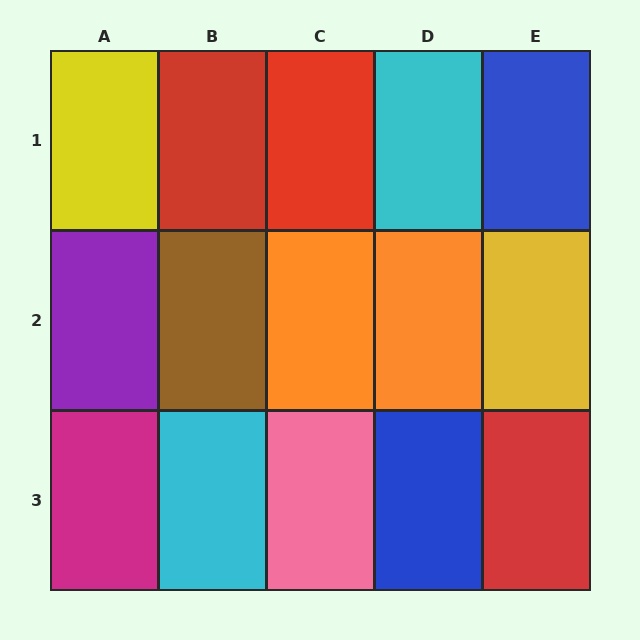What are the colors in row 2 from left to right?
Purple, brown, orange, orange, yellow.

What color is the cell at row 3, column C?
Pink.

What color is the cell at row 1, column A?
Yellow.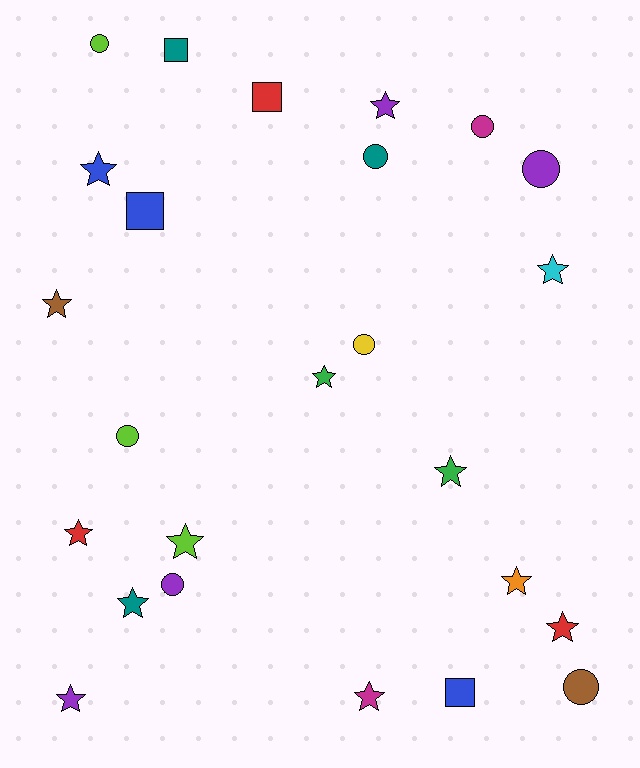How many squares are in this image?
There are 4 squares.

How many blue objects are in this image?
There are 3 blue objects.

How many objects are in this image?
There are 25 objects.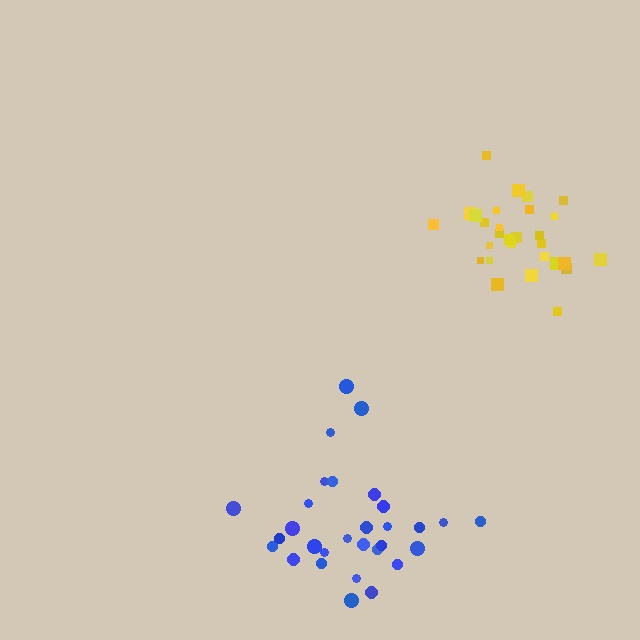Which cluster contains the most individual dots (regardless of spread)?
Blue (30).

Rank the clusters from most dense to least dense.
yellow, blue.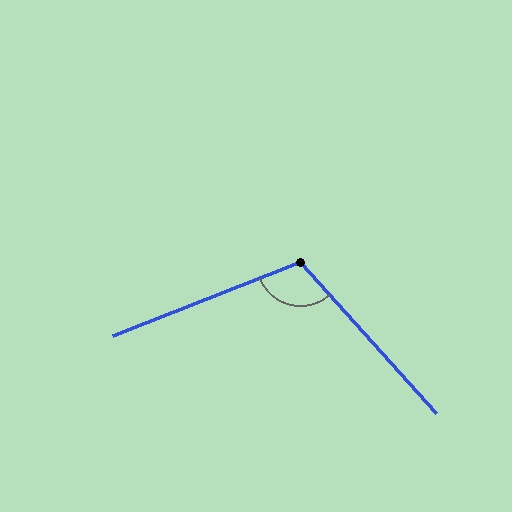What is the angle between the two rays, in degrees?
Approximately 111 degrees.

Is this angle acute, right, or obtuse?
It is obtuse.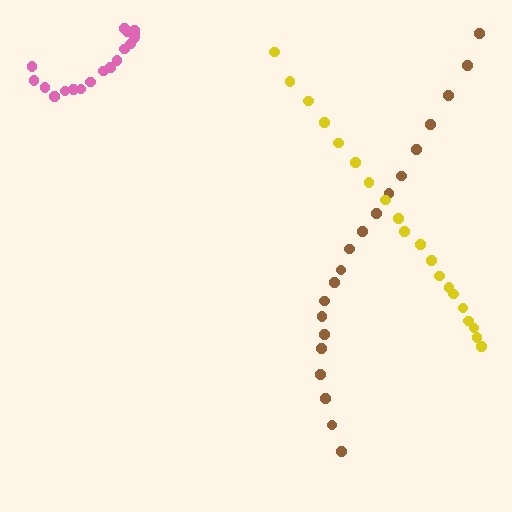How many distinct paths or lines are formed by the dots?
There are 3 distinct paths.